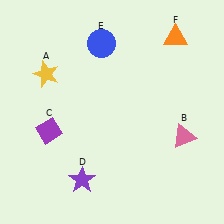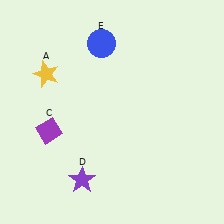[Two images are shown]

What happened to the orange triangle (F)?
The orange triangle (F) was removed in Image 2. It was in the top-right area of Image 1.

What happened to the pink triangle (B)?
The pink triangle (B) was removed in Image 2. It was in the bottom-right area of Image 1.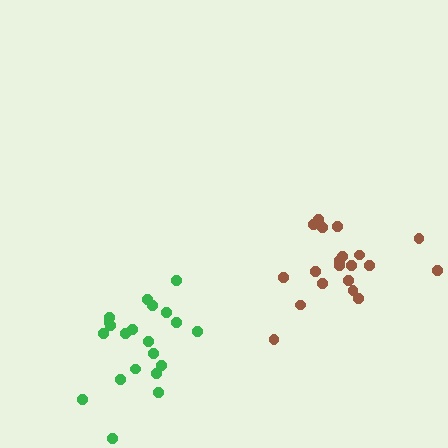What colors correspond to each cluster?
The clusters are colored: green, brown.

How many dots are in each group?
Group 1: 21 dots, Group 2: 20 dots (41 total).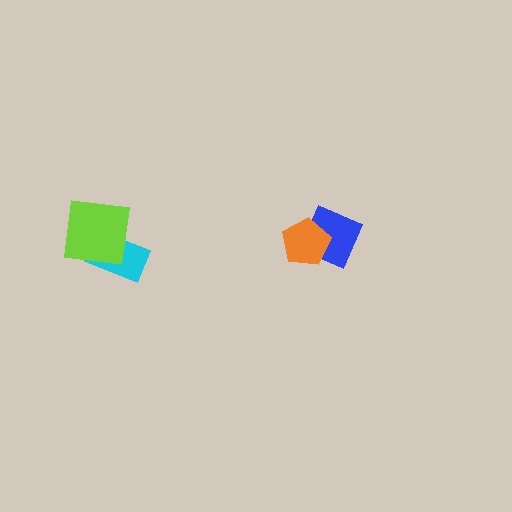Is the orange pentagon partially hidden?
No, no other shape covers it.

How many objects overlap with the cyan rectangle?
1 object overlaps with the cyan rectangle.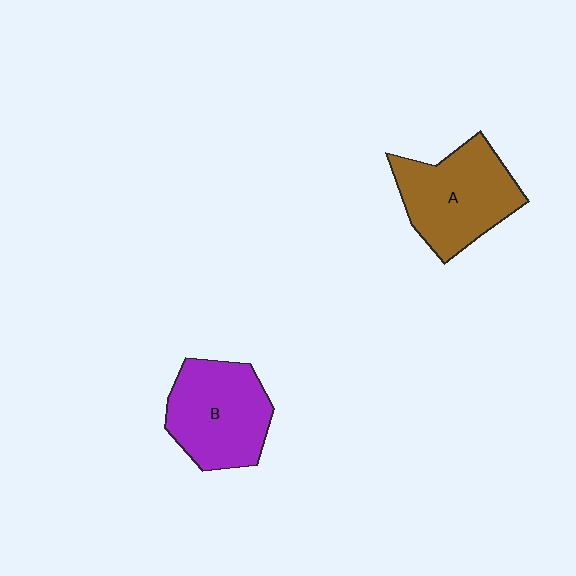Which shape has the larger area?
Shape A (brown).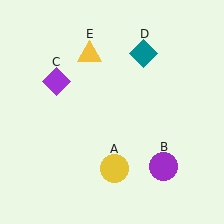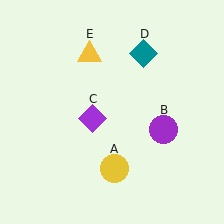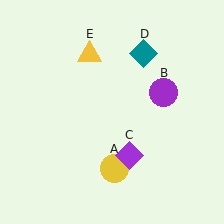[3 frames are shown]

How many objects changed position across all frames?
2 objects changed position: purple circle (object B), purple diamond (object C).